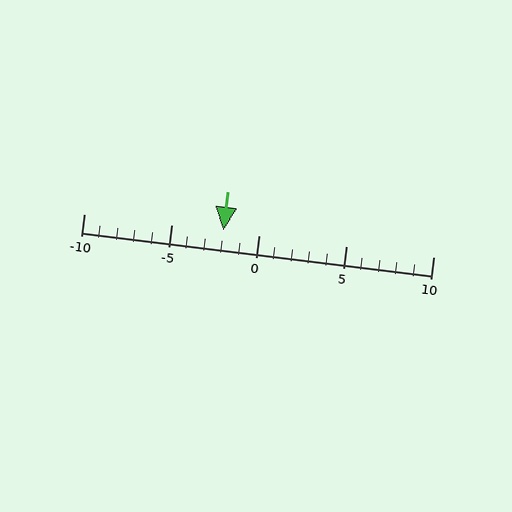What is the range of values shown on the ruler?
The ruler shows values from -10 to 10.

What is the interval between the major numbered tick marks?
The major tick marks are spaced 5 units apart.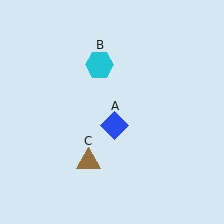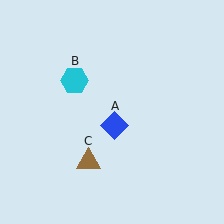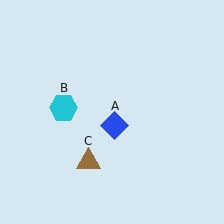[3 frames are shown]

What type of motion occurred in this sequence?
The cyan hexagon (object B) rotated counterclockwise around the center of the scene.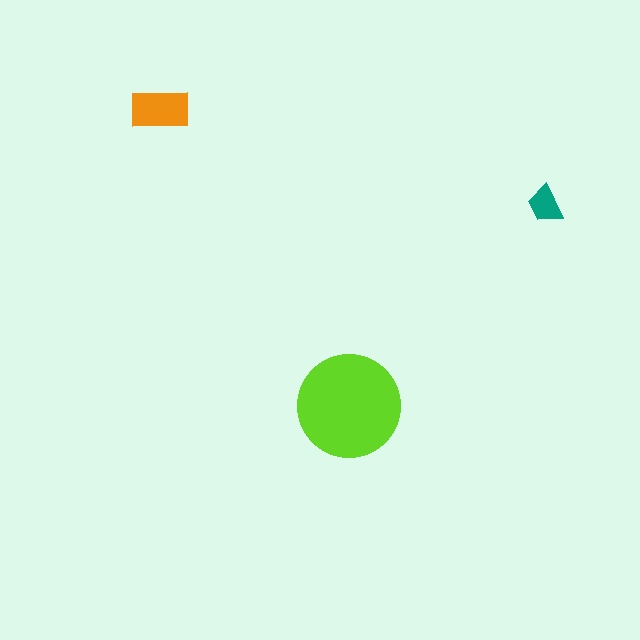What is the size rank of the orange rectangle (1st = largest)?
2nd.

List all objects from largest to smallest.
The lime circle, the orange rectangle, the teal trapezoid.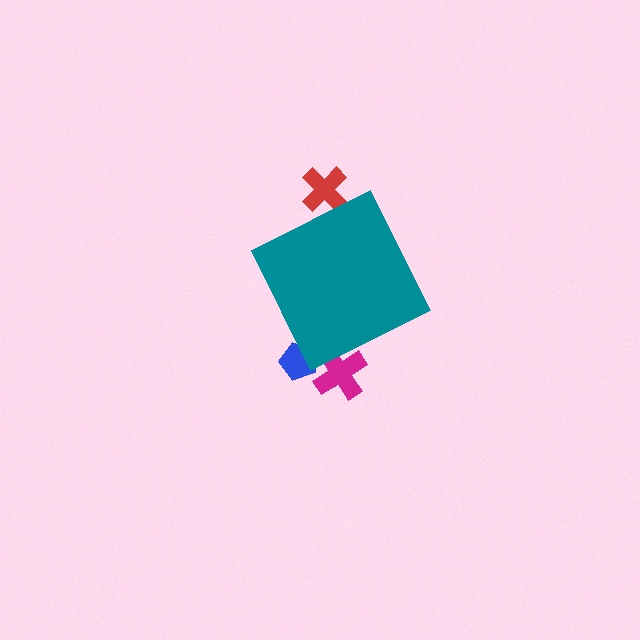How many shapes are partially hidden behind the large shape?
3 shapes are partially hidden.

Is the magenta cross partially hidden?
Yes, the magenta cross is partially hidden behind the teal diamond.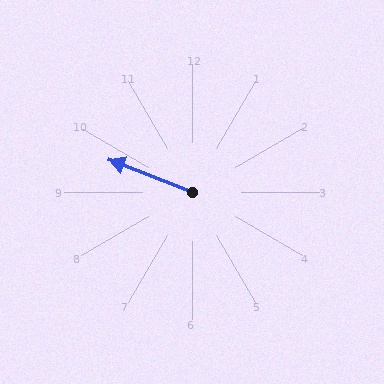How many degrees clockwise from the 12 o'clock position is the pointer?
Approximately 291 degrees.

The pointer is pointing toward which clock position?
Roughly 10 o'clock.